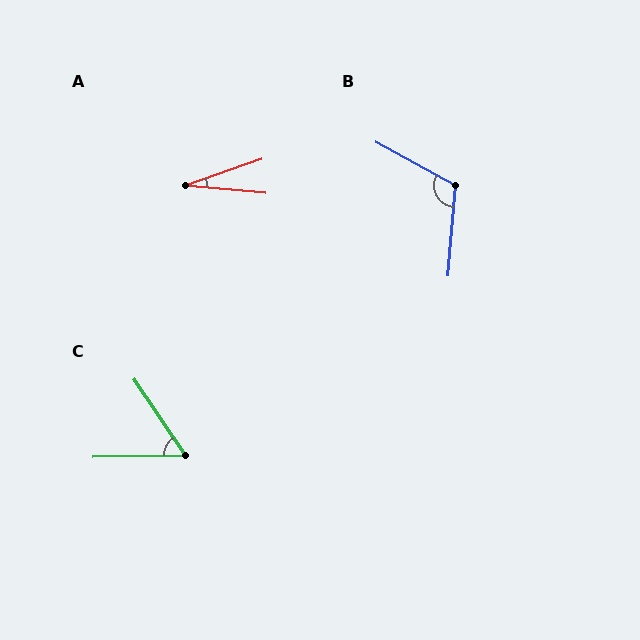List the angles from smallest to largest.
A (24°), C (57°), B (114°).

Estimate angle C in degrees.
Approximately 57 degrees.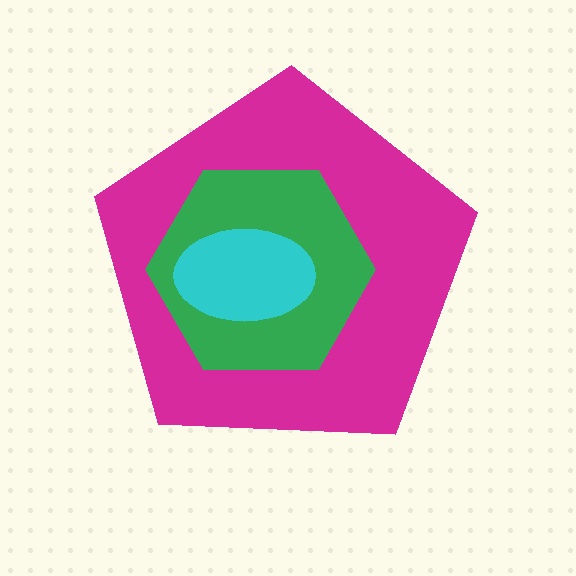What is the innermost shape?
The cyan ellipse.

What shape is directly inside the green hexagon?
The cyan ellipse.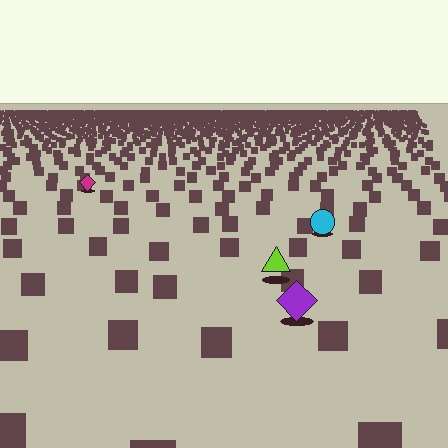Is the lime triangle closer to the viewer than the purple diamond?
No. The purple diamond is closer — you can tell from the texture gradient: the ground texture is coarser near it.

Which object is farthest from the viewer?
The magenta diamond is farthest from the viewer. It appears smaller and the ground texture around it is denser.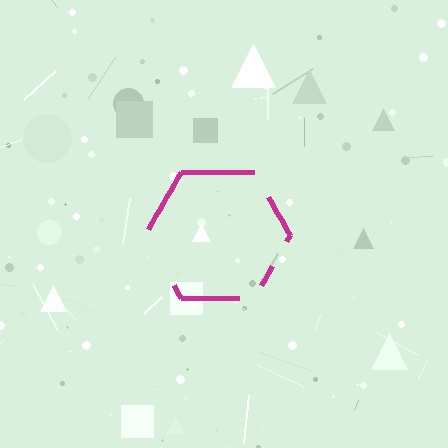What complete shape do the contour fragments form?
The contour fragments form a hexagon.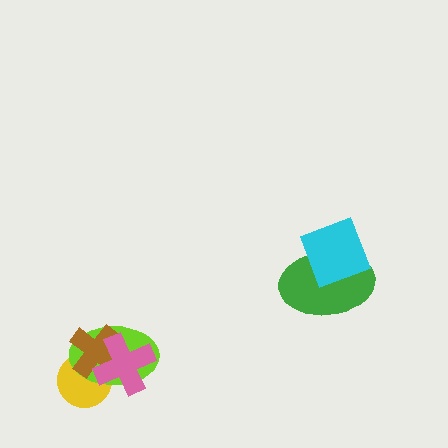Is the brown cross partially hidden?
Yes, it is partially covered by another shape.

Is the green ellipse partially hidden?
Yes, it is partially covered by another shape.